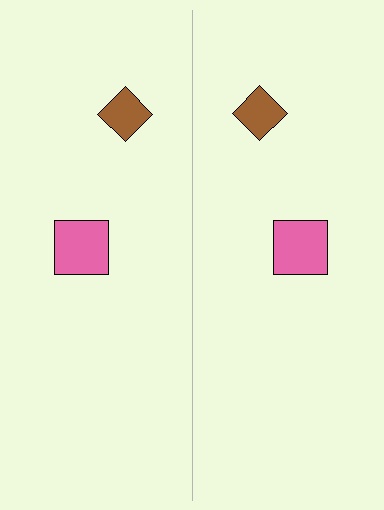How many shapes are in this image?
There are 4 shapes in this image.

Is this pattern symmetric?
Yes, this pattern has bilateral (reflection) symmetry.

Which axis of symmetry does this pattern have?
The pattern has a vertical axis of symmetry running through the center of the image.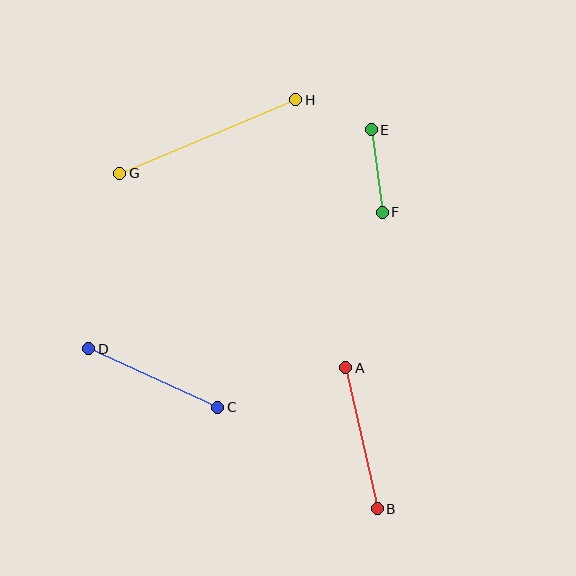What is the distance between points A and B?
The distance is approximately 144 pixels.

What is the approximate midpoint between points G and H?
The midpoint is at approximately (208, 137) pixels.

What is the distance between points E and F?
The distance is approximately 83 pixels.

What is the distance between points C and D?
The distance is approximately 142 pixels.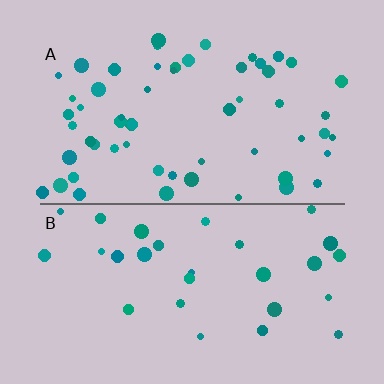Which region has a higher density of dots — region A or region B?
A (the top).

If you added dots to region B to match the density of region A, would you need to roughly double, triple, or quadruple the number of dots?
Approximately double.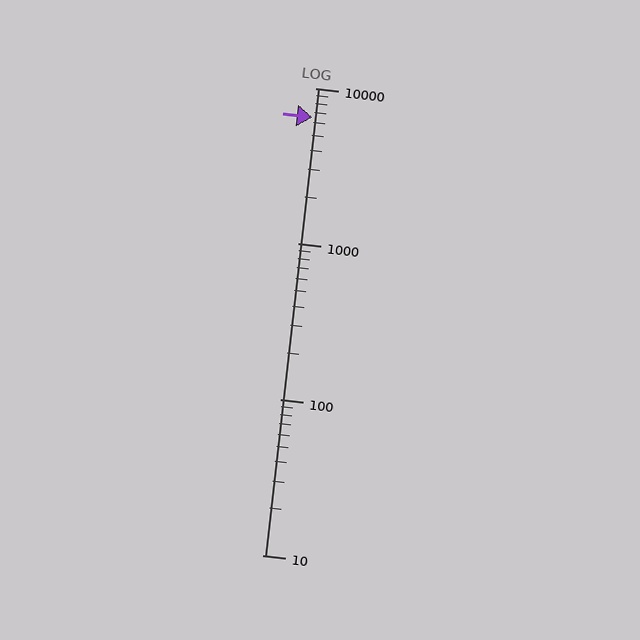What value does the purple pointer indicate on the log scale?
The pointer indicates approximately 6500.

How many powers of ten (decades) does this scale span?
The scale spans 3 decades, from 10 to 10000.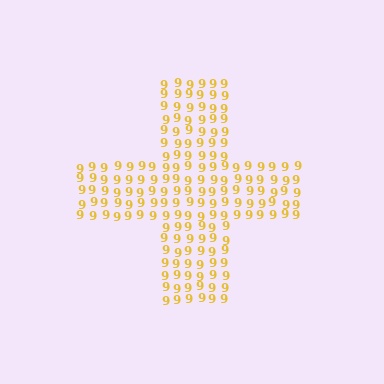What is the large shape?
The large shape is a cross.